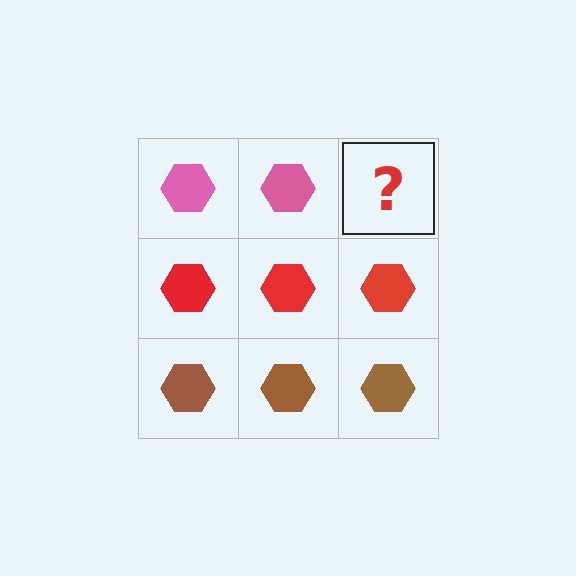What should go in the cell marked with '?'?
The missing cell should contain a pink hexagon.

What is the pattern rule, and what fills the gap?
The rule is that each row has a consistent color. The gap should be filled with a pink hexagon.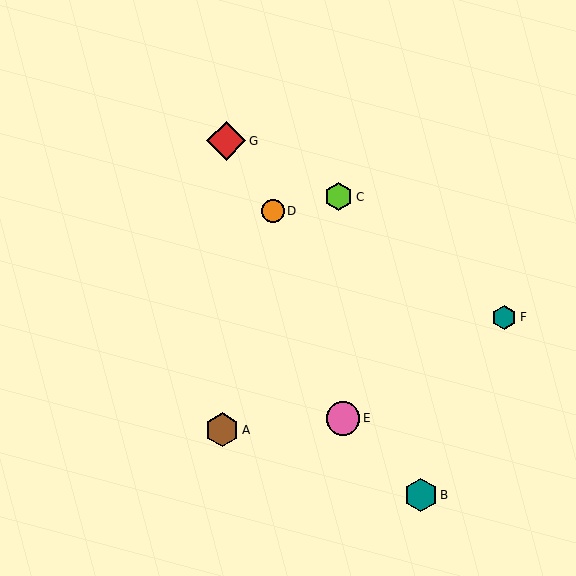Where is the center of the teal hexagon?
The center of the teal hexagon is at (421, 495).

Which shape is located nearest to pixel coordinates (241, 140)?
The red diamond (labeled G) at (226, 141) is nearest to that location.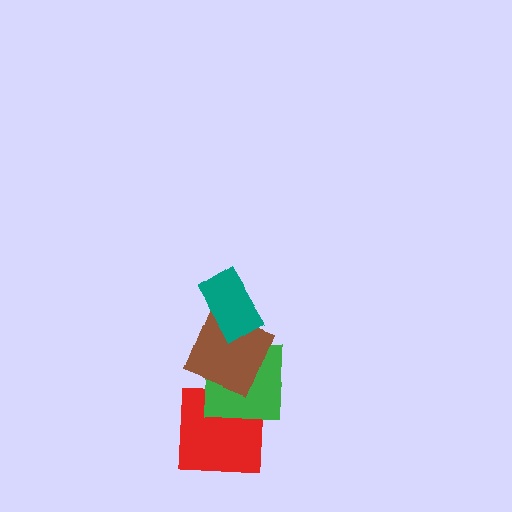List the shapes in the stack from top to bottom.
From top to bottom: the teal rectangle, the brown square, the green square, the red square.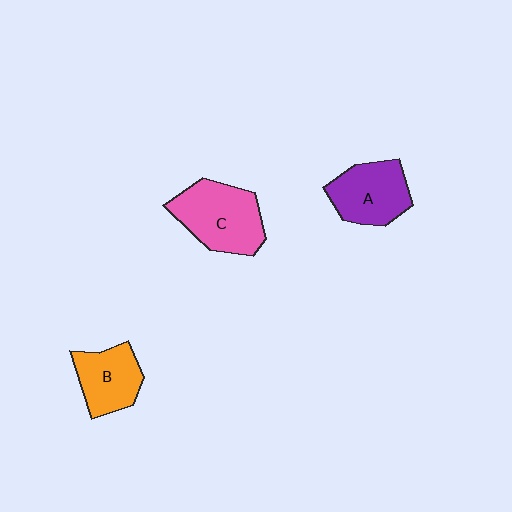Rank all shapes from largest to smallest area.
From largest to smallest: C (pink), A (purple), B (orange).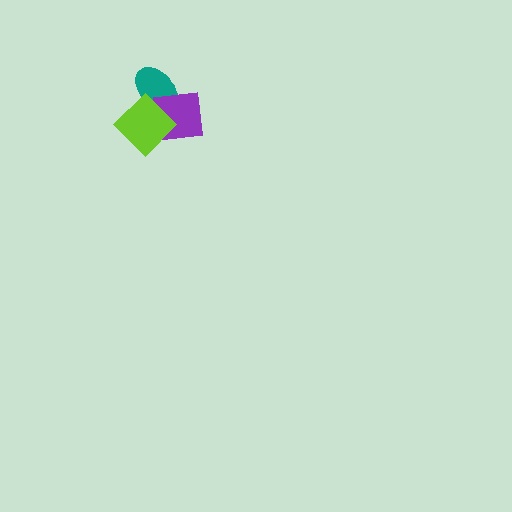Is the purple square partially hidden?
Yes, it is partially covered by another shape.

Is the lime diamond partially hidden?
No, no other shape covers it.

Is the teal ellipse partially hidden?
Yes, it is partially covered by another shape.